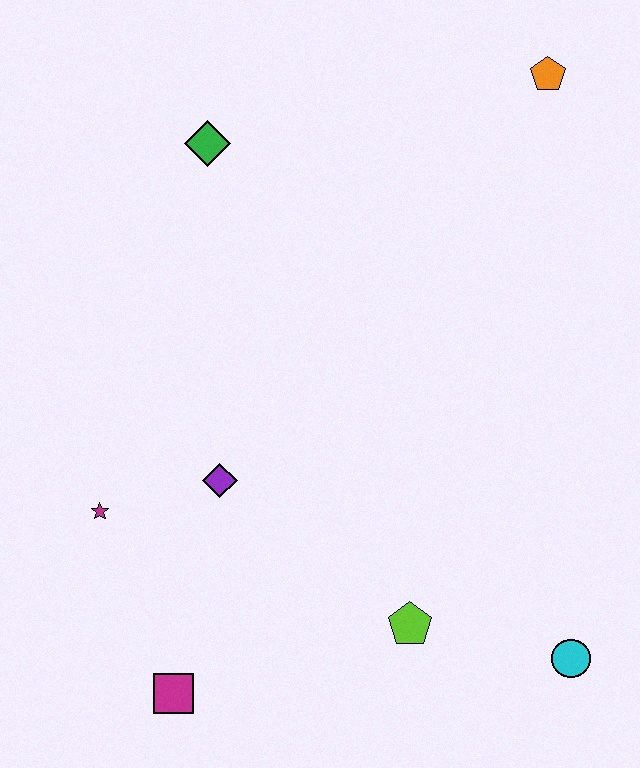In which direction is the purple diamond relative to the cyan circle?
The purple diamond is to the left of the cyan circle.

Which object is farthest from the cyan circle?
The green diamond is farthest from the cyan circle.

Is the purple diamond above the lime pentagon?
Yes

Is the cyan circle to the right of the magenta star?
Yes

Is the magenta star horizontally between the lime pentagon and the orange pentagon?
No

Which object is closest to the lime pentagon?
The cyan circle is closest to the lime pentagon.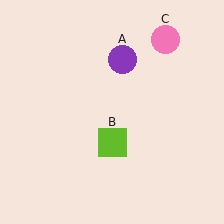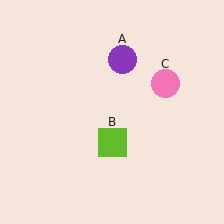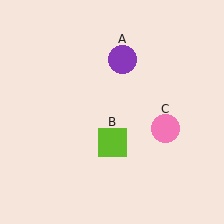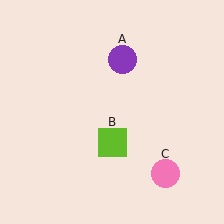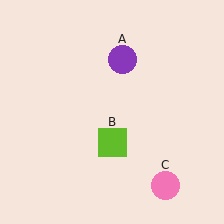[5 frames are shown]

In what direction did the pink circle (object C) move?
The pink circle (object C) moved down.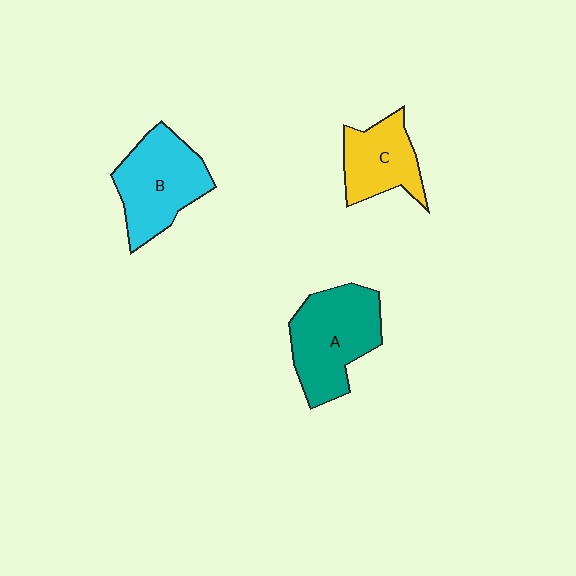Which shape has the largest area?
Shape A (teal).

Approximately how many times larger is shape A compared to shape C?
Approximately 1.5 times.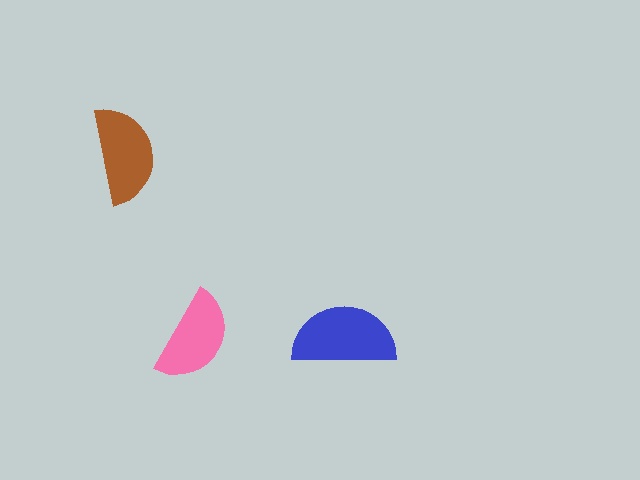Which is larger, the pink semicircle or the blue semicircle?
The blue one.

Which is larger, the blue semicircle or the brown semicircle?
The blue one.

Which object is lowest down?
The pink semicircle is bottommost.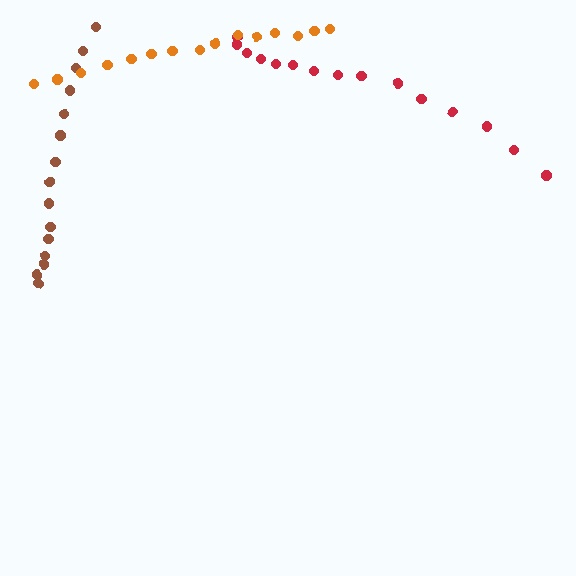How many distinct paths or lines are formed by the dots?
There are 3 distinct paths.